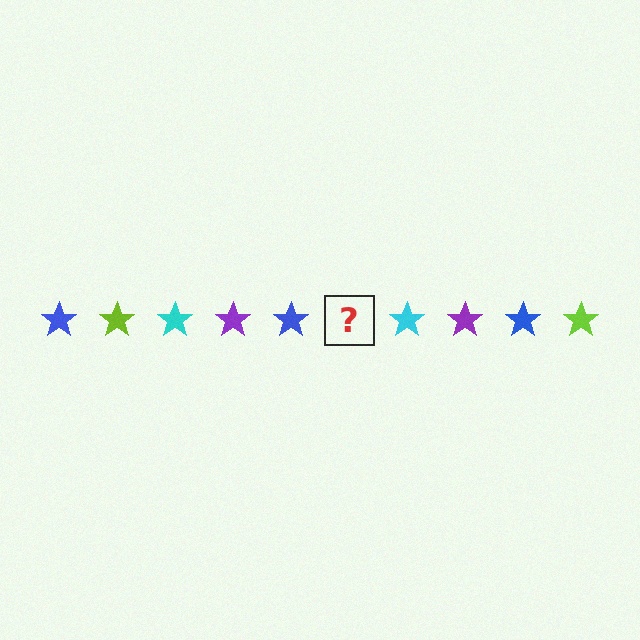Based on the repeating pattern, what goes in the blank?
The blank should be a lime star.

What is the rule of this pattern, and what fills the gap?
The rule is that the pattern cycles through blue, lime, cyan, purple stars. The gap should be filled with a lime star.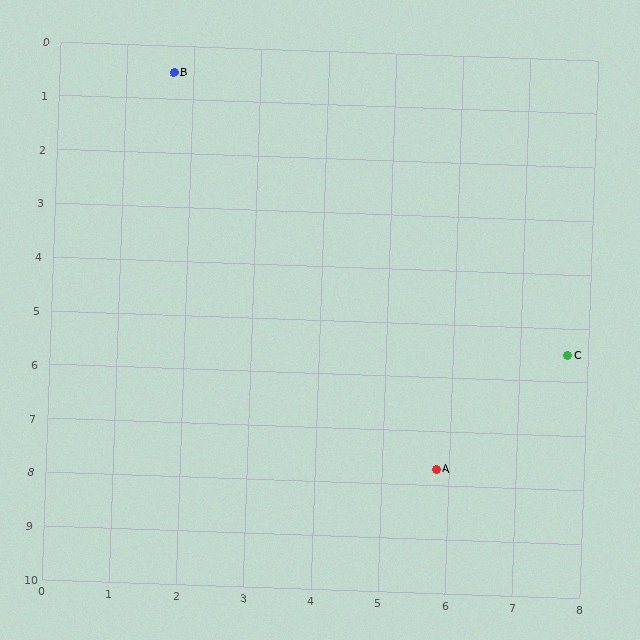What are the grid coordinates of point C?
Point C is at approximately (7.7, 5.5).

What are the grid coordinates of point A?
Point A is at approximately (5.8, 7.7).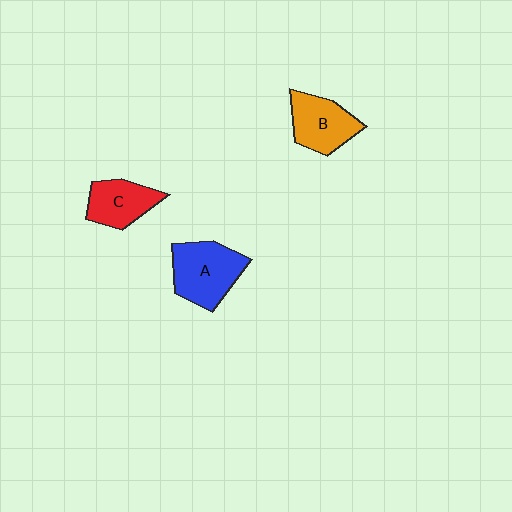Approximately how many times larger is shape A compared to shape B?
Approximately 1.2 times.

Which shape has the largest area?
Shape A (blue).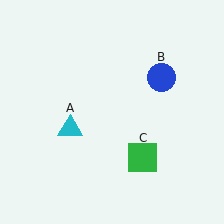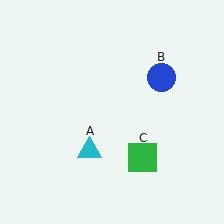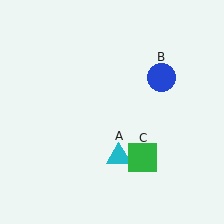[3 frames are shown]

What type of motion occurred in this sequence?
The cyan triangle (object A) rotated counterclockwise around the center of the scene.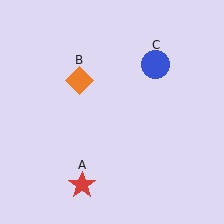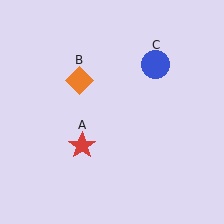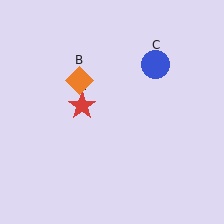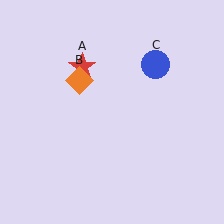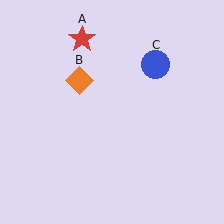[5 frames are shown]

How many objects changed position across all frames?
1 object changed position: red star (object A).